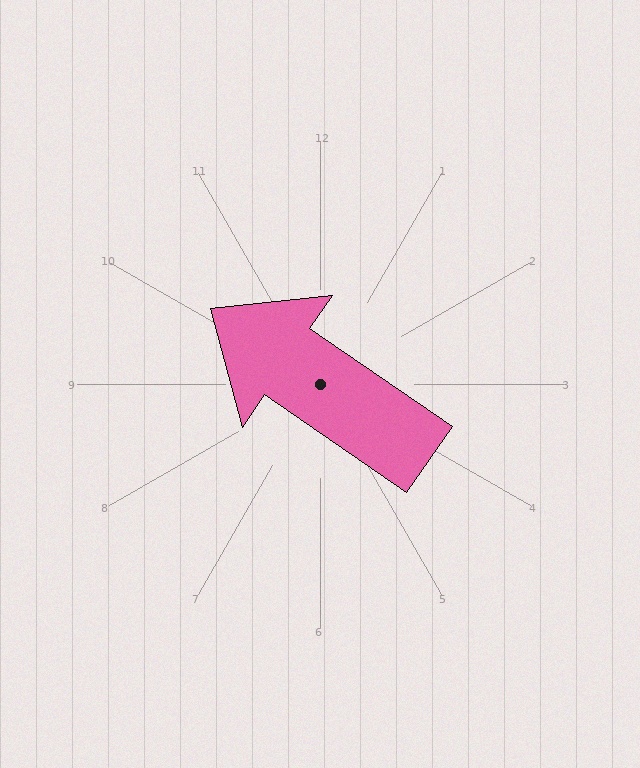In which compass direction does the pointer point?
Northwest.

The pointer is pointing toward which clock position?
Roughly 10 o'clock.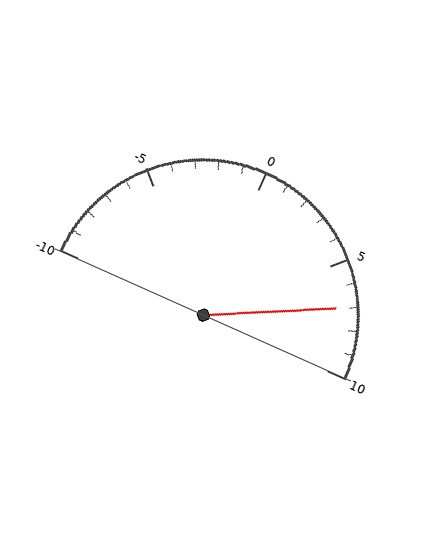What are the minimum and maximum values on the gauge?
The gauge ranges from -10 to 10.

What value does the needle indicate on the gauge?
The needle indicates approximately 7.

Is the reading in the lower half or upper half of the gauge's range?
The reading is in the upper half of the range (-10 to 10).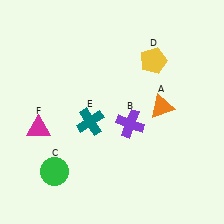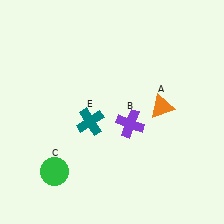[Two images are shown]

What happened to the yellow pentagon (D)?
The yellow pentagon (D) was removed in Image 2. It was in the top-right area of Image 1.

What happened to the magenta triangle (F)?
The magenta triangle (F) was removed in Image 2. It was in the bottom-left area of Image 1.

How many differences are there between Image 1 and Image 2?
There are 2 differences between the two images.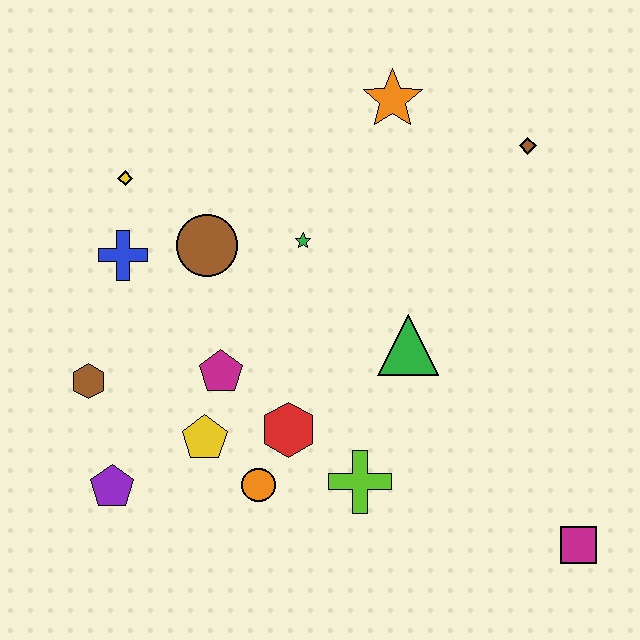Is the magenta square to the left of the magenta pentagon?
No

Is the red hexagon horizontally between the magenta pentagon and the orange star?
Yes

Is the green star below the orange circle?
No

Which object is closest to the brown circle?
The blue cross is closest to the brown circle.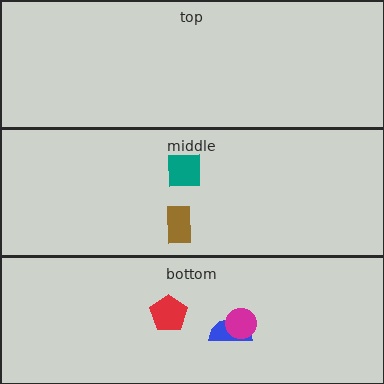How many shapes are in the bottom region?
3.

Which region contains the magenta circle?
The bottom region.